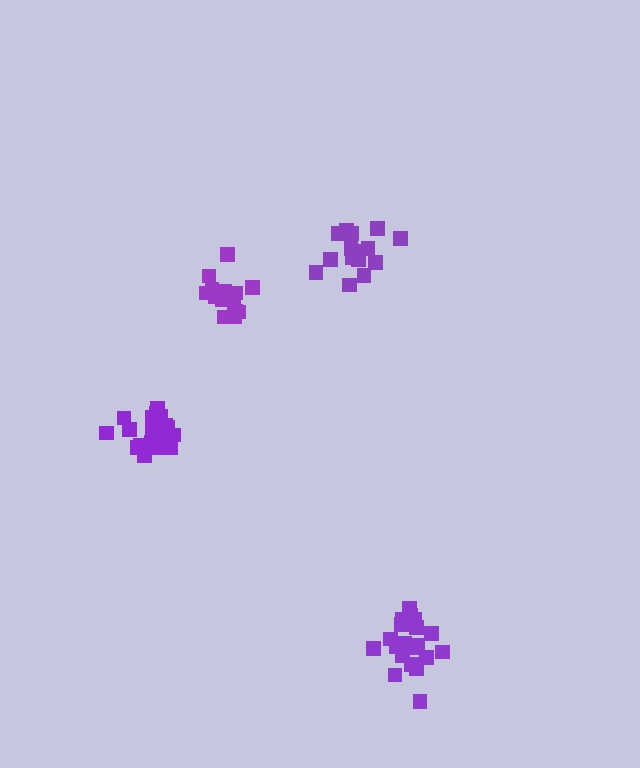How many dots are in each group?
Group 1: 20 dots, Group 2: 14 dots, Group 3: 15 dots, Group 4: 20 dots (69 total).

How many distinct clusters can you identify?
There are 4 distinct clusters.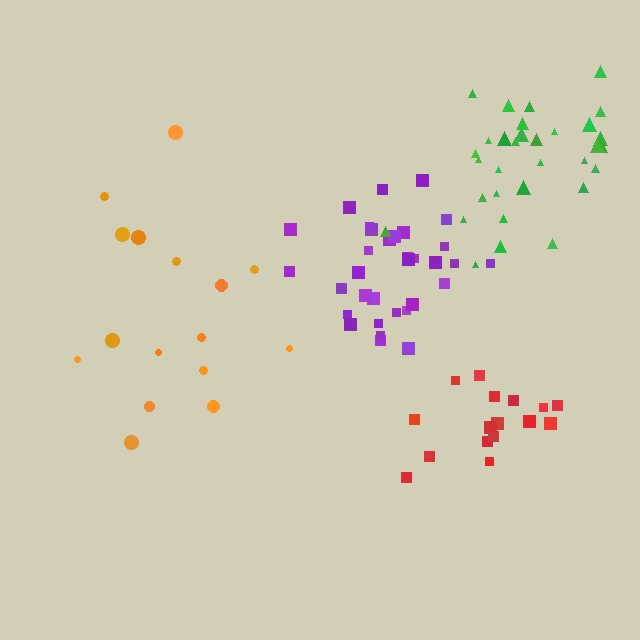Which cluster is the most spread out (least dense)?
Orange.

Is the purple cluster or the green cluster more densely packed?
Green.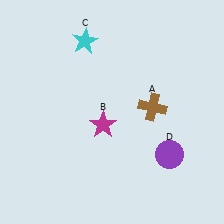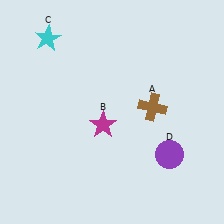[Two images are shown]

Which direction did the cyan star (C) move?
The cyan star (C) moved left.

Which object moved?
The cyan star (C) moved left.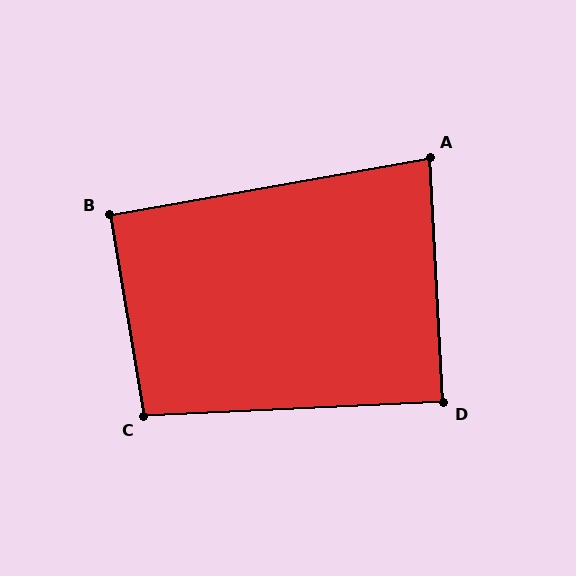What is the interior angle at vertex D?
Approximately 90 degrees (approximately right).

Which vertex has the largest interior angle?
C, at approximately 97 degrees.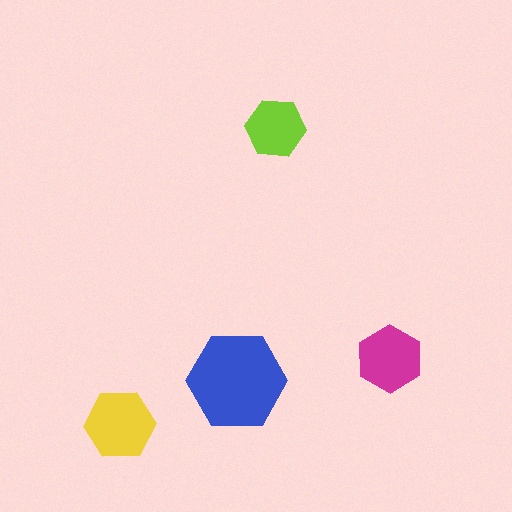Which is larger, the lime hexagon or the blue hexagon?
The blue one.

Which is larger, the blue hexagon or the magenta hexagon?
The blue one.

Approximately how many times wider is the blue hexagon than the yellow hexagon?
About 1.5 times wider.